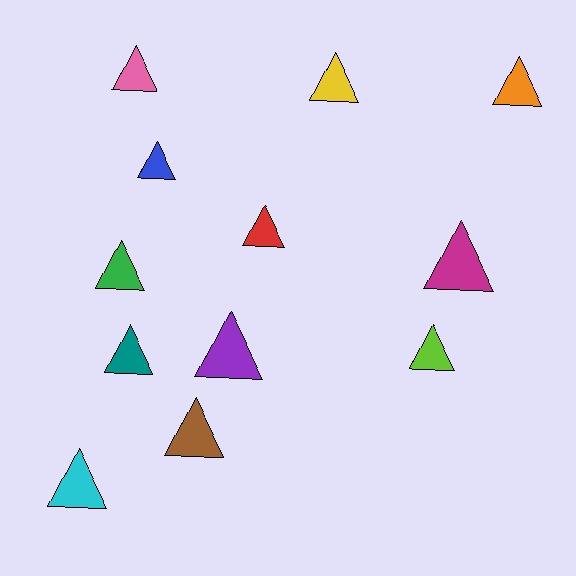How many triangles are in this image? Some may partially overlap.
There are 12 triangles.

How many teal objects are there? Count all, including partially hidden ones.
There is 1 teal object.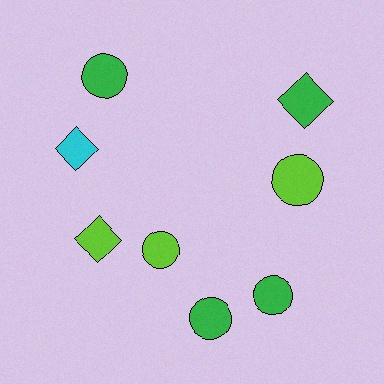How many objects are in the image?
There are 8 objects.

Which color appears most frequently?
Green, with 4 objects.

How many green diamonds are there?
There is 1 green diamond.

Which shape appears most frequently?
Circle, with 5 objects.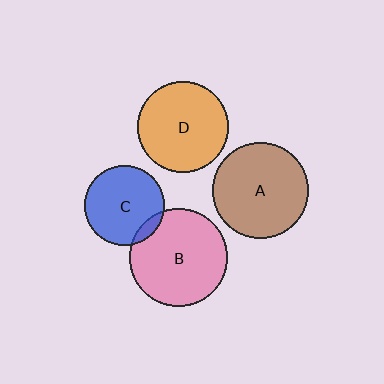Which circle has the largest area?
Circle B (pink).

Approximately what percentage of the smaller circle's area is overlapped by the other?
Approximately 10%.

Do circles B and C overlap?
Yes.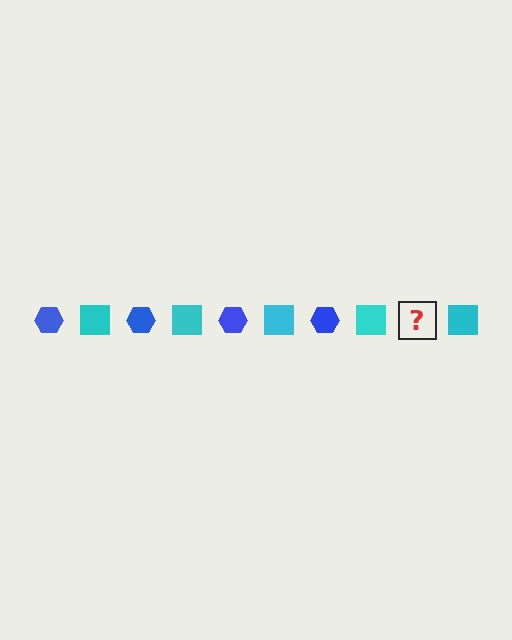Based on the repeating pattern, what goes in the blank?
The blank should be a blue hexagon.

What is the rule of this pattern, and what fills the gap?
The rule is that the pattern alternates between blue hexagon and cyan square. The gap should be filled with a blue hexagon.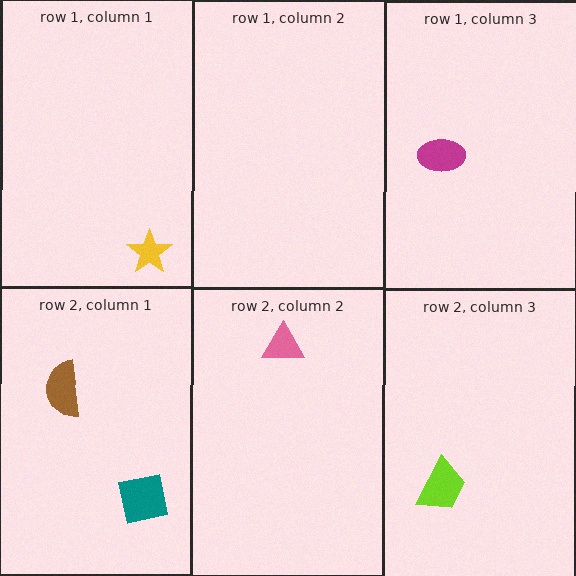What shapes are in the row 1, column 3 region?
The magenta ellipse.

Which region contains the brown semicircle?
The row 2, column 1 region.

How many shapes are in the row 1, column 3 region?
1.